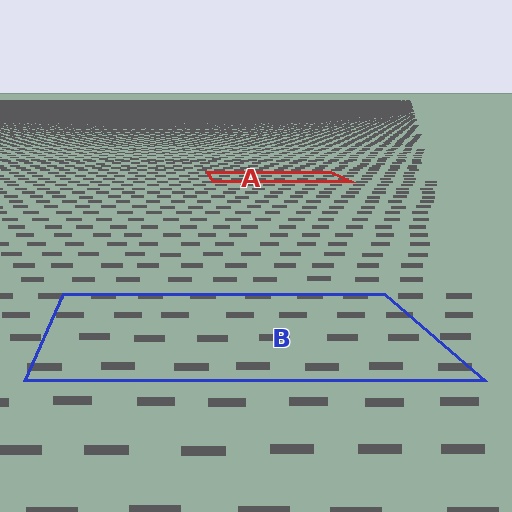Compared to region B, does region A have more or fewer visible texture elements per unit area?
Region A has more texture elements per unit area — they are packed more densely because it is farther away.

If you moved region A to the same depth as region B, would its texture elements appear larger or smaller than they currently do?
They would appear larger. At a closer depth, the same texture elements are projected at a bigger on-screen size.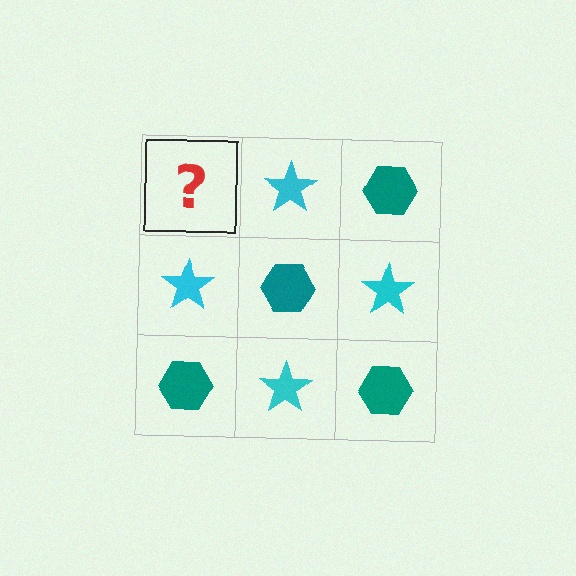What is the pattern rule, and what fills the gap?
The rule is that it alternates teal hexagon and cyan star in a checkerboard pattern. The gap should be filled with a teal hexagon.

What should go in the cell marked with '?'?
The missing cell should contain a teal hexagon.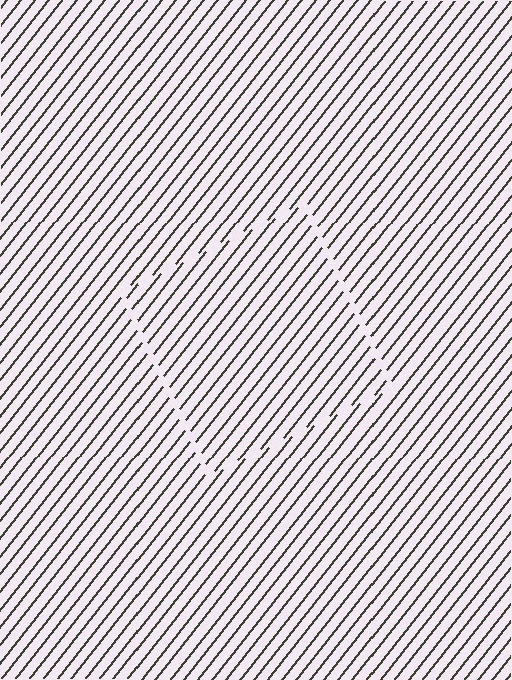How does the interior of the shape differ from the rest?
The interior of the shape contains the same grating, shifted by half a period — the contour is defined by the phase discontinuity where line-ends from the inner and outer gratings abut.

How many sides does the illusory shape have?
4 sides — the line-ends trace a square.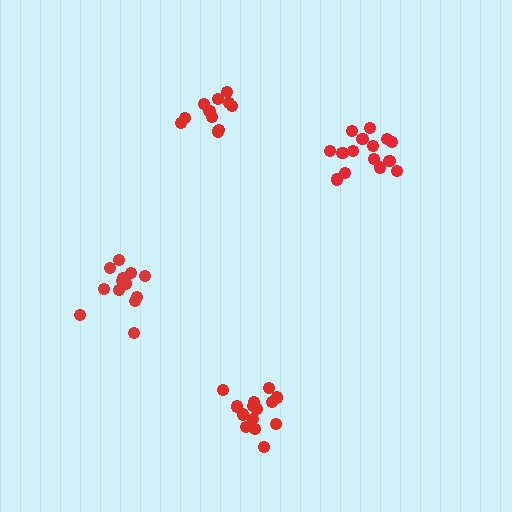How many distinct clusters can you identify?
There are 4 distinct clusters.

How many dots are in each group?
Group 1: 15 dots, Group 2: 13 dots, Group 3: 16 dots, Group 4: 11 dots (55 total).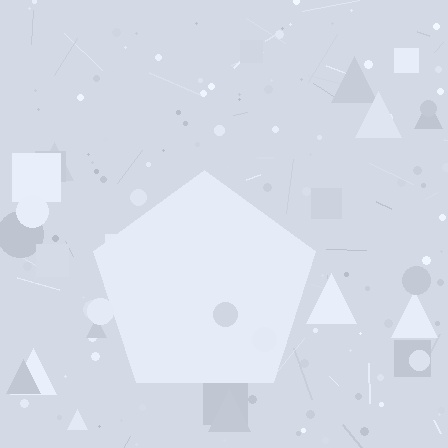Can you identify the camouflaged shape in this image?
The camouflaged shape is a pentagon.